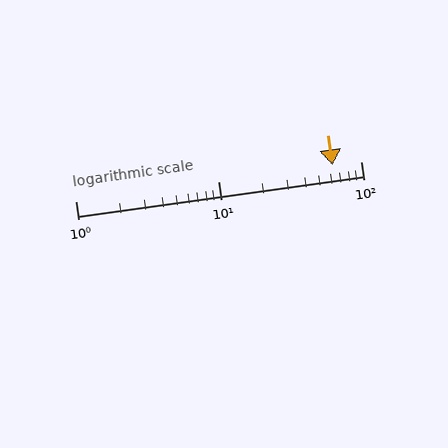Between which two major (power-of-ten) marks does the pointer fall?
The pointer is between 10 and 100.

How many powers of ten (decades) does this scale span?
The scale spans 2 decades, from 1 to 100.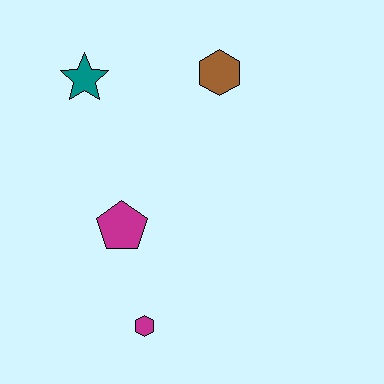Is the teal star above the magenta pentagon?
Yes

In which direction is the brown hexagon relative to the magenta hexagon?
The brown hexagon is above the magenta hexagon.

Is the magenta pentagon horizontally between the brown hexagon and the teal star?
Yes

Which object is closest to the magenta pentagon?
The magenta hexagon is closest to the magenta pentagon.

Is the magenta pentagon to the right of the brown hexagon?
No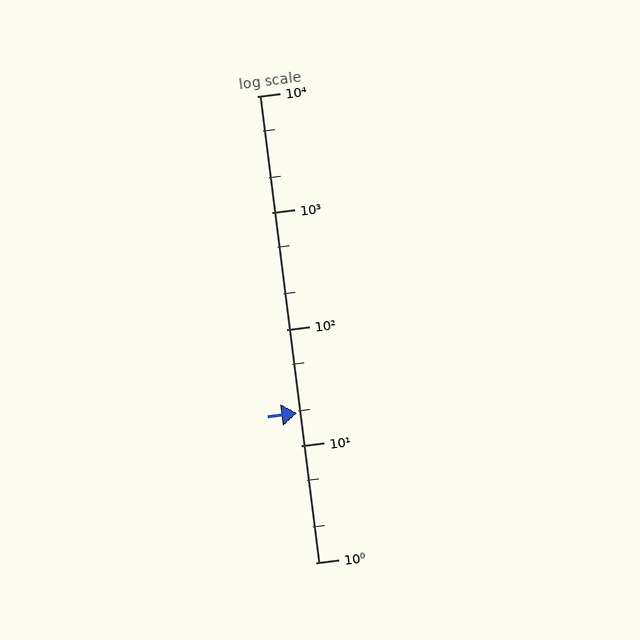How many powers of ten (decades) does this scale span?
The scale spans 4 decades, from 1 to 10000.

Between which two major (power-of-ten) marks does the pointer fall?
The pointer is between 10 and 100.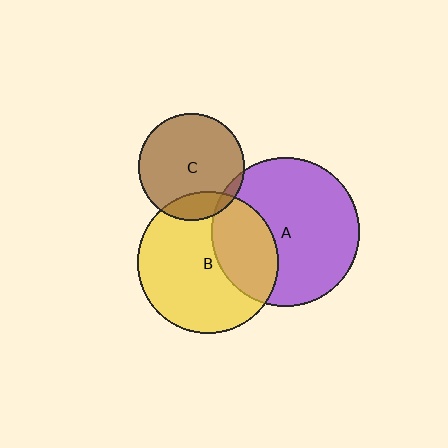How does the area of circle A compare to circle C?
Approximately 1.9 times.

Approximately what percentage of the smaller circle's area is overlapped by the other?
Approximately 5%.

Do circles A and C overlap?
Yes.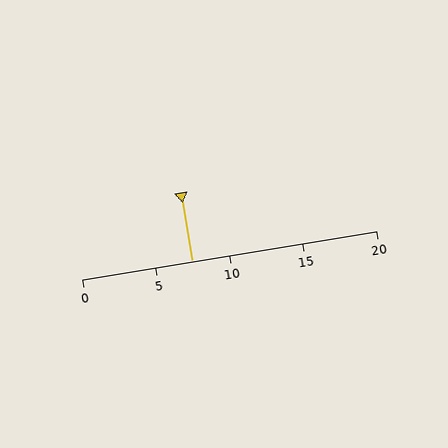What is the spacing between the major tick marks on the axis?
The major ticks are spaced 5 apart.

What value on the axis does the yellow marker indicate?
The marker indicates approximately 7.5.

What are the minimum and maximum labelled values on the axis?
The axis runs from 0 to 20.